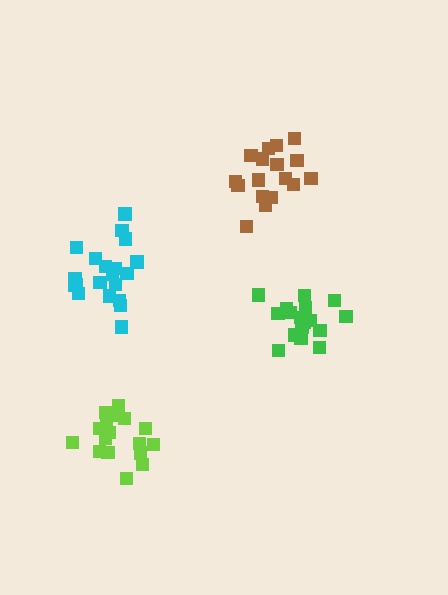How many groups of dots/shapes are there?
There are 4 groups.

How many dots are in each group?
Group 1: 17 dots, Group 2: 20 dots, Group 3: 18 dots, Group 4: 17 dots (72 total).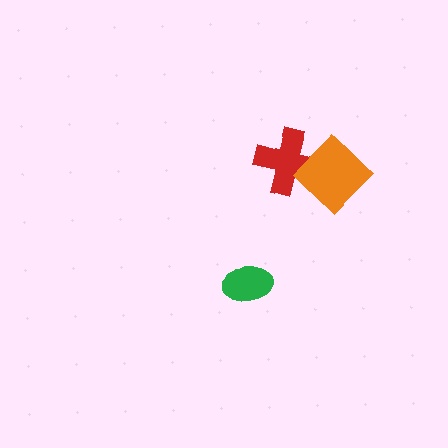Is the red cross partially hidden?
Yes, it is partially covered by another shape.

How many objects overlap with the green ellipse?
0 objects overlap with the green ellipse.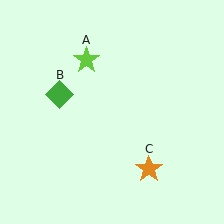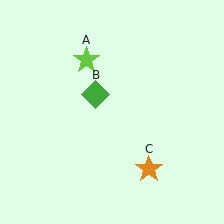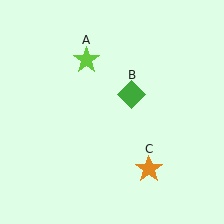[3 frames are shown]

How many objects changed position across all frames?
1 object changed position: green diamond (object B).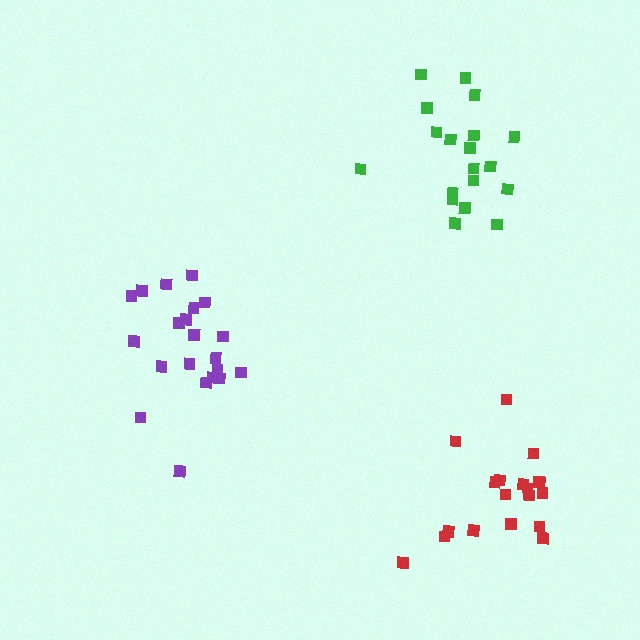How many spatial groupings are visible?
There are 3 spatial groupings.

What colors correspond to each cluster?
The clusters are colored: green, red, purple.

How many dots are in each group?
Group 1: 19 dots, Group 2: 19 dots, Group 3: 21 dots (59 total).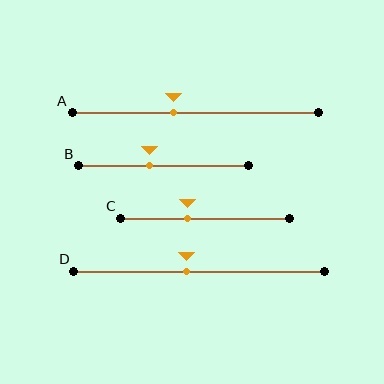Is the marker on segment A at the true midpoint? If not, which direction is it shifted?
No, the marker on segment A is shifted to the left by about 9% of the segment length.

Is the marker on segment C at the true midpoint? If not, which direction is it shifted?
No, the marker on segment C is shifted to the left by about 11% of the segment length.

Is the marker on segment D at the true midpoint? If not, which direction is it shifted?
No, the marker on segment D is shifted to the left by about 5% of the segment length.